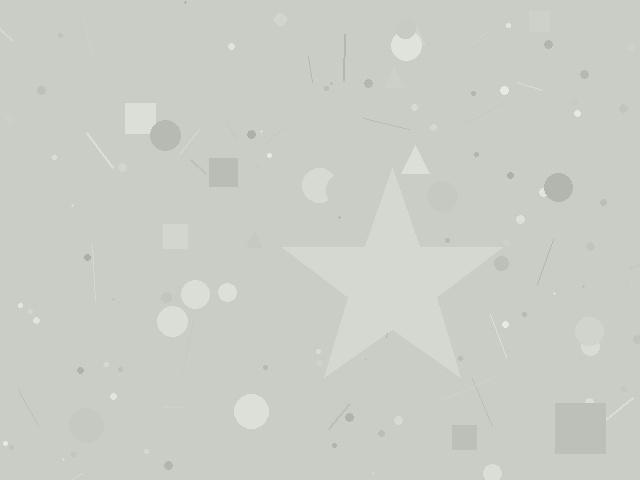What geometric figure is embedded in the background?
A star is embedded in the background.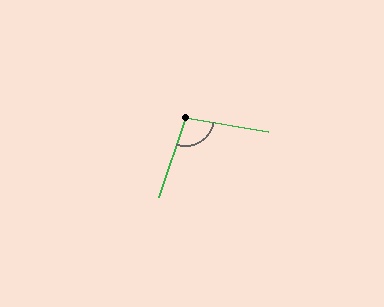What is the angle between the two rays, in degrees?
Approximately 100 degrees.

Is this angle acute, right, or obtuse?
It is obtuse.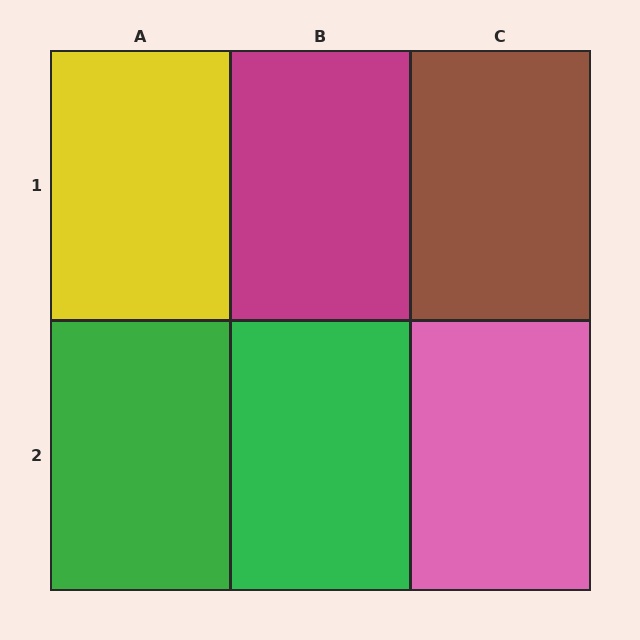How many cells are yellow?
1 cell is yellow.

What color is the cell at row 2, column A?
Green.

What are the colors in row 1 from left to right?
Yellow, magenta, brown.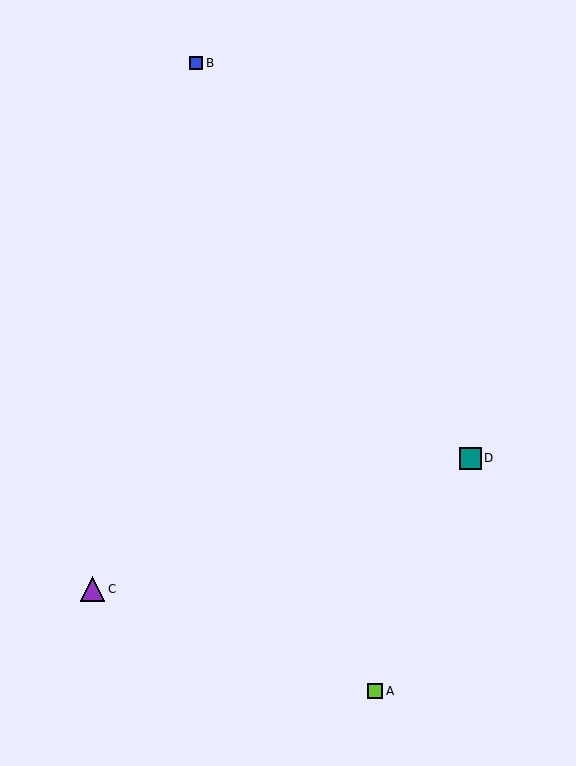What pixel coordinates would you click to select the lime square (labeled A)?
Click at (375, 691) to select the lime square A.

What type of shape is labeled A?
Shape A is a lime square.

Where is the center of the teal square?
The center of the teal square is at (471, 458).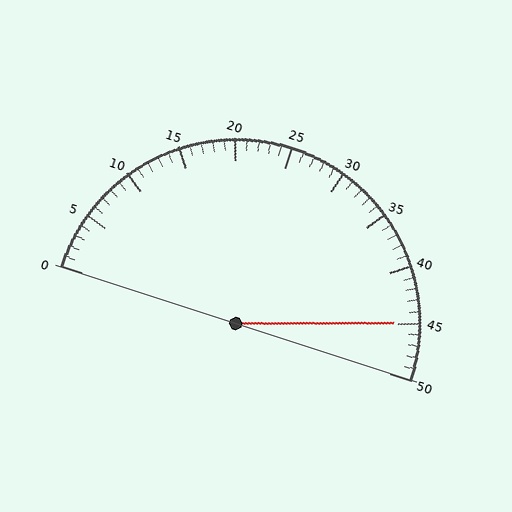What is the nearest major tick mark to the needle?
The nearest major tick mark is 45.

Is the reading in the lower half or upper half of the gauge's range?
The reading is in the upper half of the range (0 to 50).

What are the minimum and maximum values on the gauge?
The gauge ranges from 0 to 50.